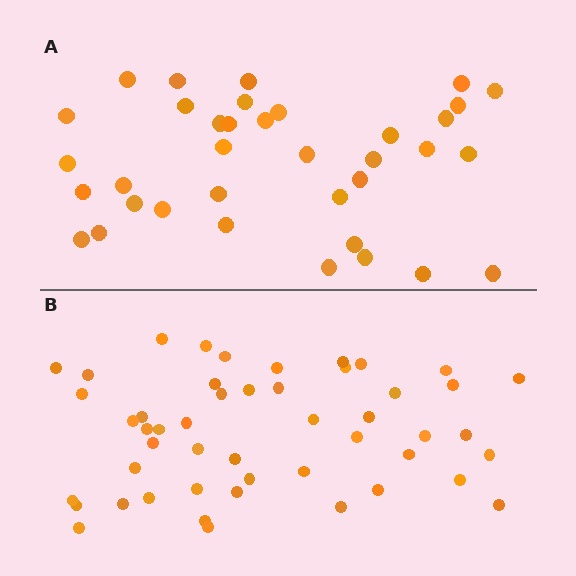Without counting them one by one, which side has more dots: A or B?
Region B (the bottom region) has more dots.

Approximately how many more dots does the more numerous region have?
Region B has approximately 15 more dots than region A.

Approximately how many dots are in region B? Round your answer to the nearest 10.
About 50 dots. (The exact count is 49, which rounds to 50.)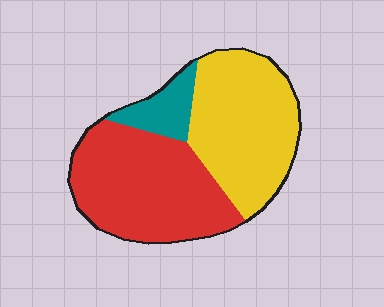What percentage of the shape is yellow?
Yellow covers around 45% of the shape.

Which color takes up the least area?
Teal, at roughly 10%.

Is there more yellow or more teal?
Yellow.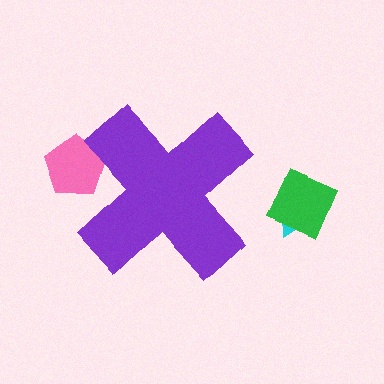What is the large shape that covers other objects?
A purple cross.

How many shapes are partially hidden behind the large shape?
1 shape is partially hidden.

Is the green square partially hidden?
No, the green square is fully visible.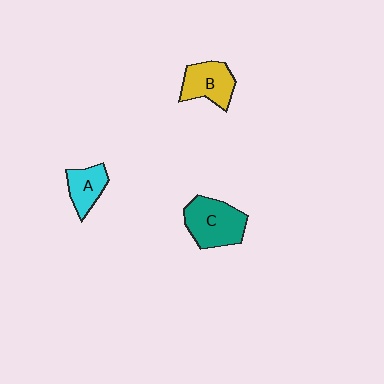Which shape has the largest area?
Shape C (teal).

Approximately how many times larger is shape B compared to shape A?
Approximately 1.3 times.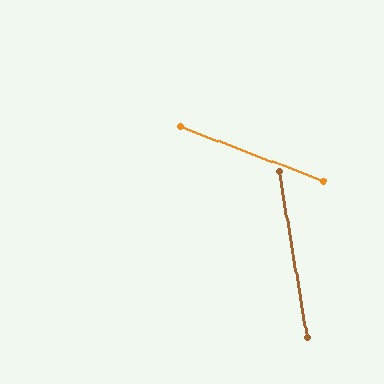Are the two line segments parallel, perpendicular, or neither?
Neither parallel nor perpendicular — they differ by about 60°.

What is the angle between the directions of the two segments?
Approximately 60 degrees.